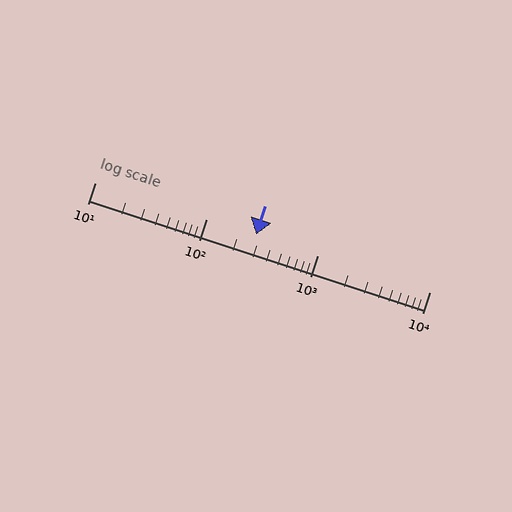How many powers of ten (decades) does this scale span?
The scale spans 3 decades, from 10 to 10000.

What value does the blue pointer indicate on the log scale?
The pointer indicates approximately 280.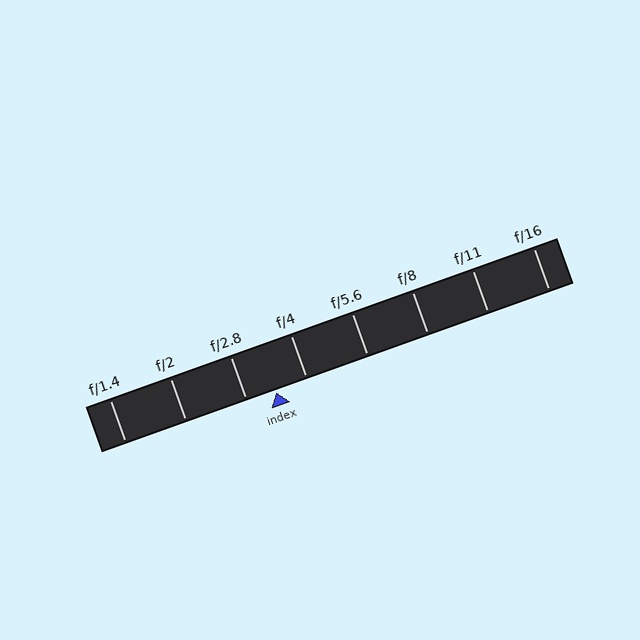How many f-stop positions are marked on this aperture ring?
There are 8 f-stop positions marked.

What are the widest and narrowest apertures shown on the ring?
The widest aperture shown is f/1.4 and the narrowest is f/16.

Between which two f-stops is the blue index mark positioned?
The index mark is between f/2.8 and f/4.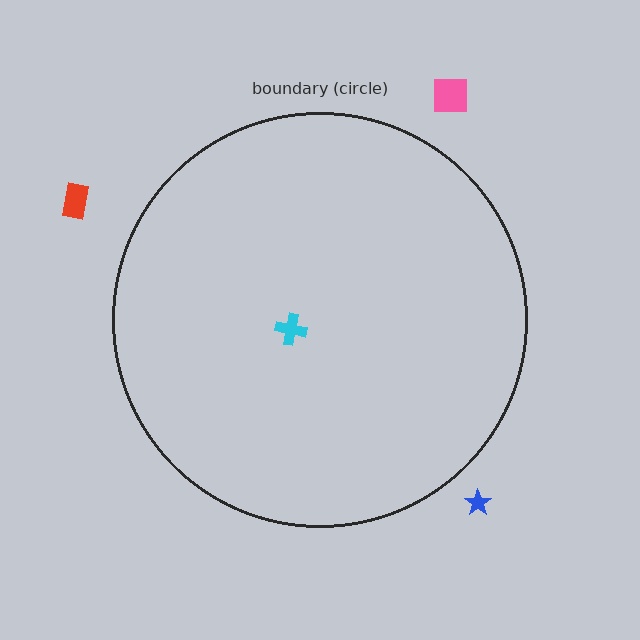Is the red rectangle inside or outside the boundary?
Outside.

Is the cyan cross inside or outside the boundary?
Inside.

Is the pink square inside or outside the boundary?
Outside.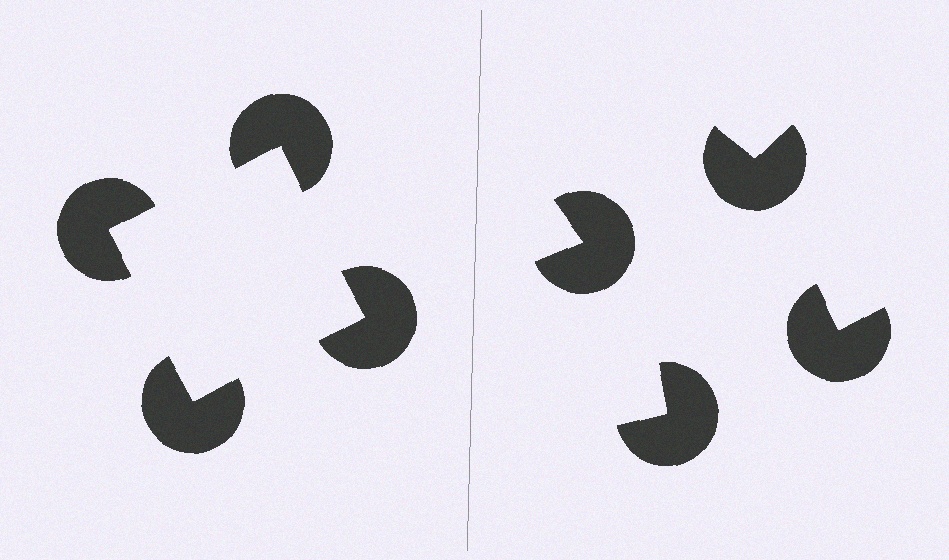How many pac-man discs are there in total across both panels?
8 — 4 on each side.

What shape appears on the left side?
An illusory square.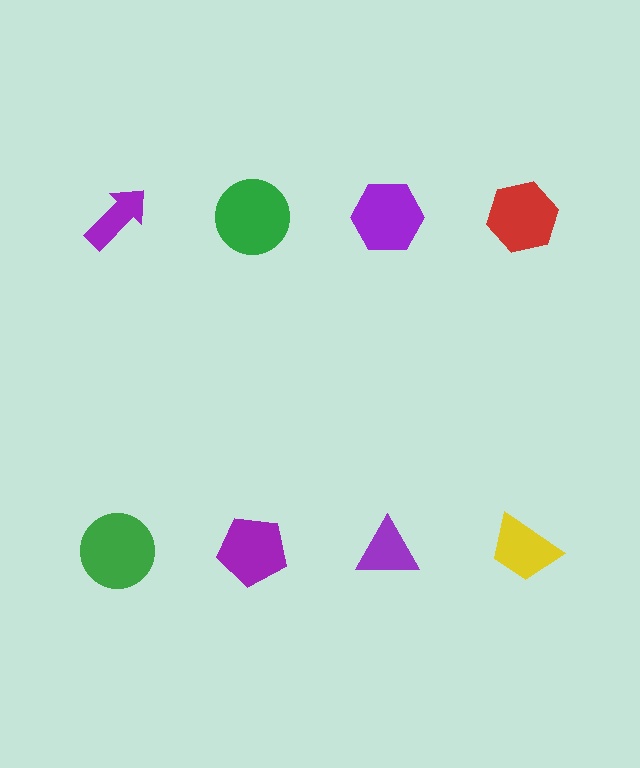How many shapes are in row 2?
4 shapes.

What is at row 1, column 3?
A purple hexagon.